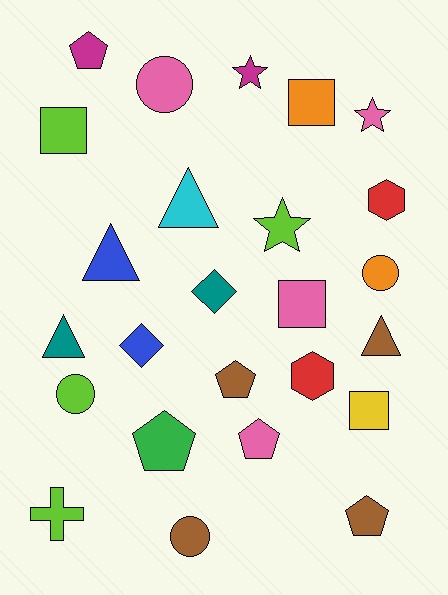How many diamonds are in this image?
There are 2 diamonds.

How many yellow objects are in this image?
There is 1 yellow object.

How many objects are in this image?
There are 25 objects.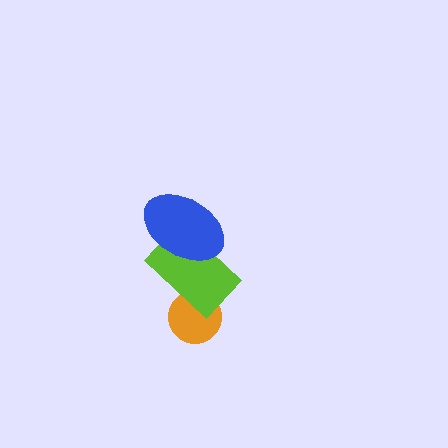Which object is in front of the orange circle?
The lime rectangle is in front of the orange circle.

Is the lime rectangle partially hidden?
Yes, it is partially covered by another shape.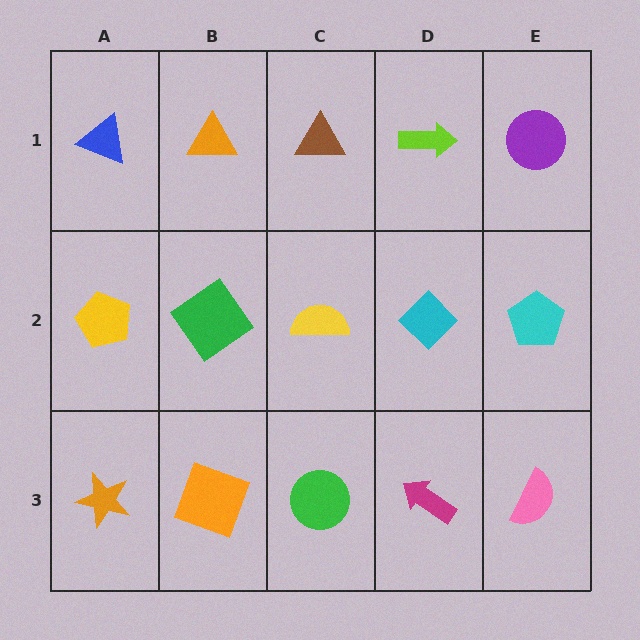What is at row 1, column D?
A lime arrow.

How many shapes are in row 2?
5 shapes.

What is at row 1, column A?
A blue triangle.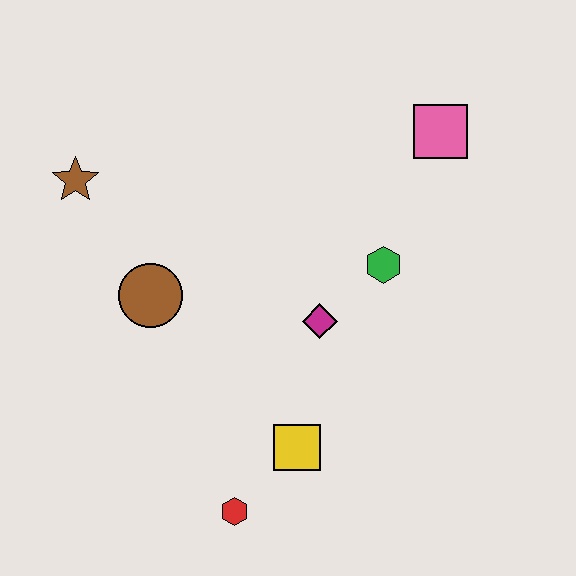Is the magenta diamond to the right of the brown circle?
Yes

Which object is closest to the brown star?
The brown circle is closest to the brown star.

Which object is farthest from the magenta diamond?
The brown star is farthest from the magenta diamond.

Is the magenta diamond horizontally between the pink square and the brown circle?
Yes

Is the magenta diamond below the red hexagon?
No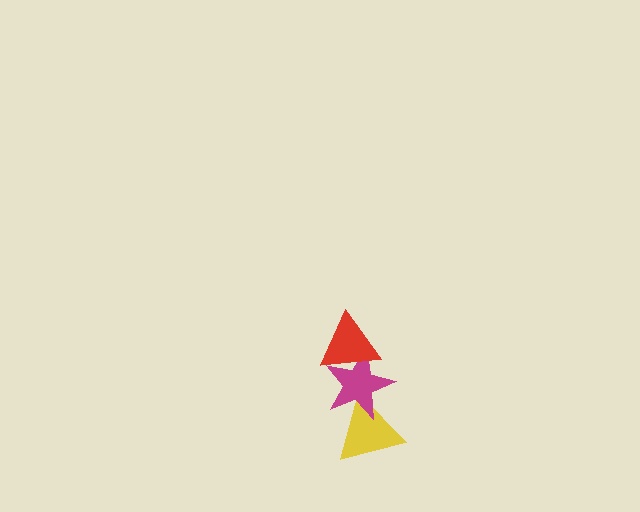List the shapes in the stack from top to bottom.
From top to bottom: the red triangle, the magenta star, the yellow triangle.